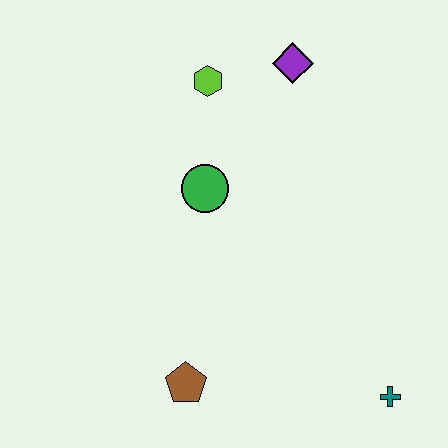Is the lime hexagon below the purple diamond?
Yes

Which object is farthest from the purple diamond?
The teal cross is farthest from the purple diamond.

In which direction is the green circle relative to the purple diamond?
The green circle is below the purple diamond.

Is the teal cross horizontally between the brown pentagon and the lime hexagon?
No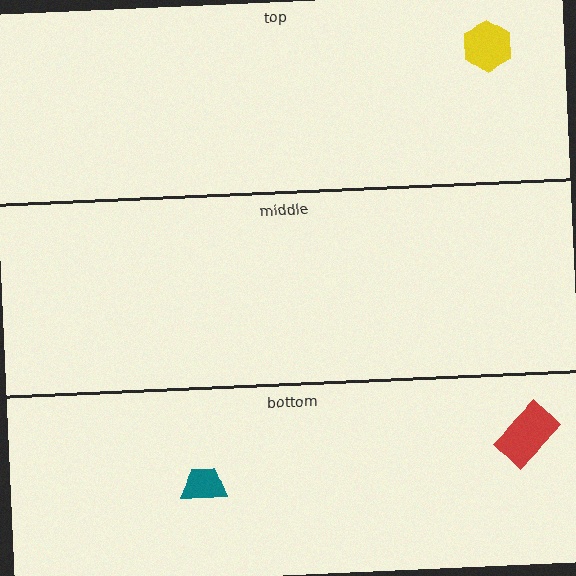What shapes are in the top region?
The yellow hexagon.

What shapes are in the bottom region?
The red rectangle, the teal trapezoid.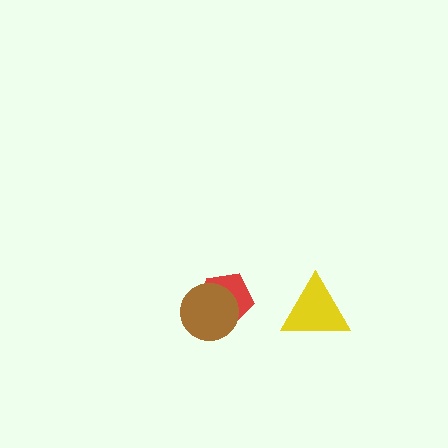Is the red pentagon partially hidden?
Yes, it is partially covered by another shape.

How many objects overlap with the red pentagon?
1 object overlaps with the red pentagon.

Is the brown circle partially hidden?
No, no other shape covers it.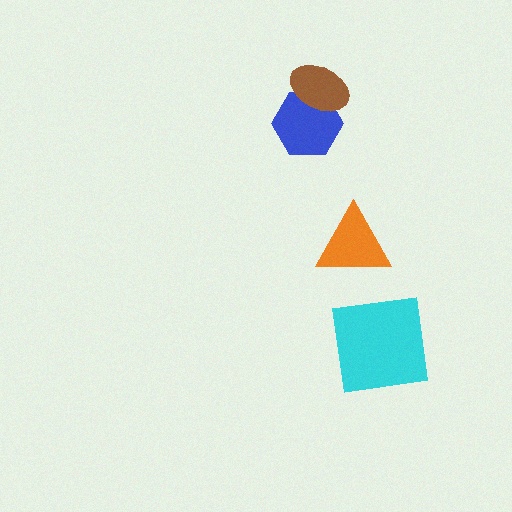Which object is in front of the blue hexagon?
The brown ellipse is in front of the blue hexagon.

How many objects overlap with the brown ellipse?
1 object overlaps with the brown ellipse.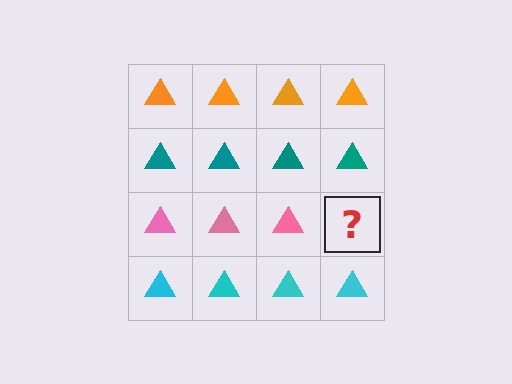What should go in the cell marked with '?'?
The missing cell should contain a pink triangle.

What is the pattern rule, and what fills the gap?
The rule is that each row has a consistent color. The gap should be filled with a pink triangle.